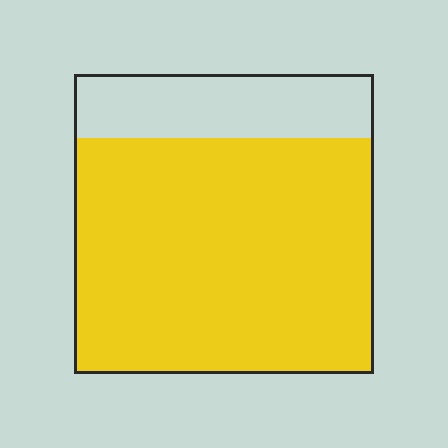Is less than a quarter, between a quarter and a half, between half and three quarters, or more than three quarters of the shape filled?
More than three quarters.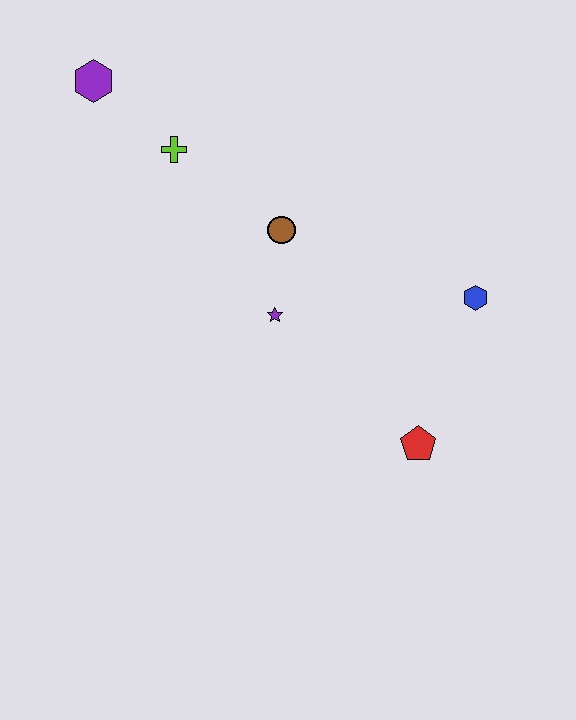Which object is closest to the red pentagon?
The blue hexagon is closest to the red pentagon.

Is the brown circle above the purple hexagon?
No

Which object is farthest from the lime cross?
The red pentagon is farthest from the lime cross.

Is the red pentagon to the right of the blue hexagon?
No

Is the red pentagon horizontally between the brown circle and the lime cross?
No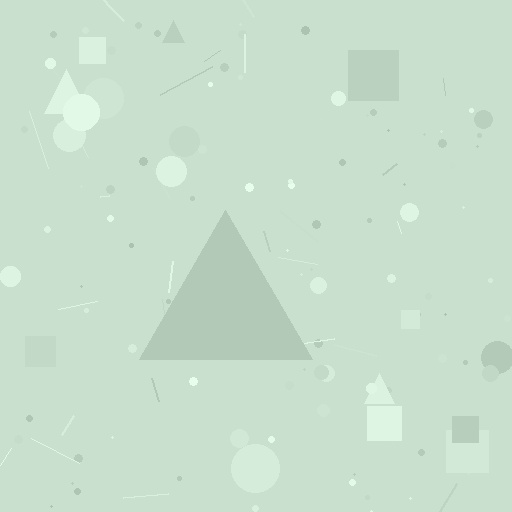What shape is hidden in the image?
A triangle is hidden in the image.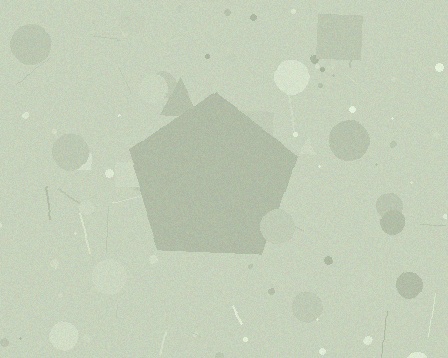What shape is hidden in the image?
A pentagon is hidden in the image.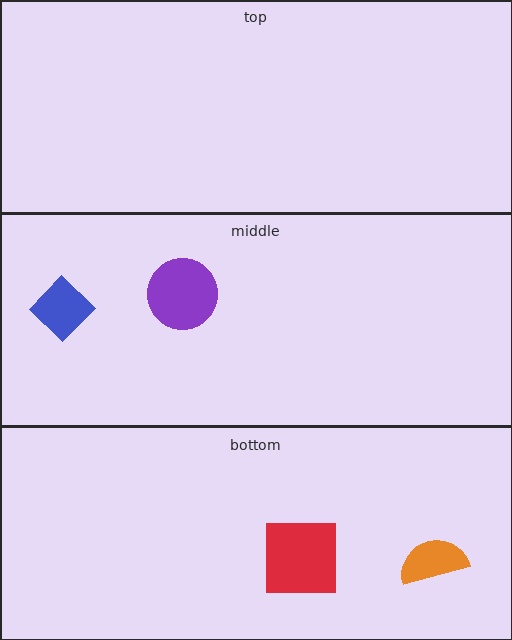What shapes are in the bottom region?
The orange semicircle, the red square.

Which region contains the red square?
The bottom region.